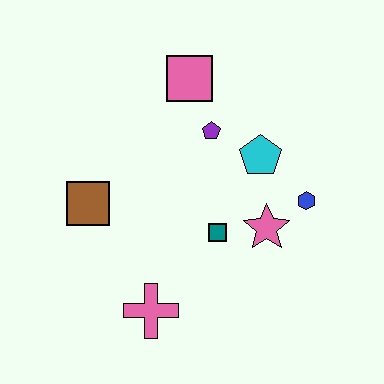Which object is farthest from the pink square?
The pink cross is farthest from the pink square.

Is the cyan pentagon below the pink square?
Yes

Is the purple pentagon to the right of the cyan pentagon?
No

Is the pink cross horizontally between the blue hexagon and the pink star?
No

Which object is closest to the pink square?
The purple pentagon is closest to the pink square.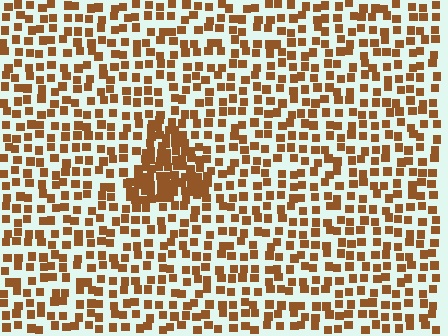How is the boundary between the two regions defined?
The boundary is defined by a change in element density (approximately 2.3x ratio). All elements are the same color, size, and shape.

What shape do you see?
I see a triangle.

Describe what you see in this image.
The image contains small brown elements arranged at two different densities. A triangle-shaped region is visible where the elements are more densely packed than the surrounding area.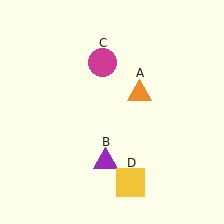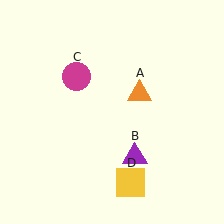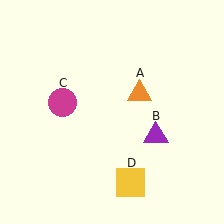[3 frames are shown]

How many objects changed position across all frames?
2 objects changed position: purple triangle (object B), magenta circle (object C).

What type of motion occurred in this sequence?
The purple triangle (object B), magenta circle (object C) rotated counterclockwise around the center of the scene.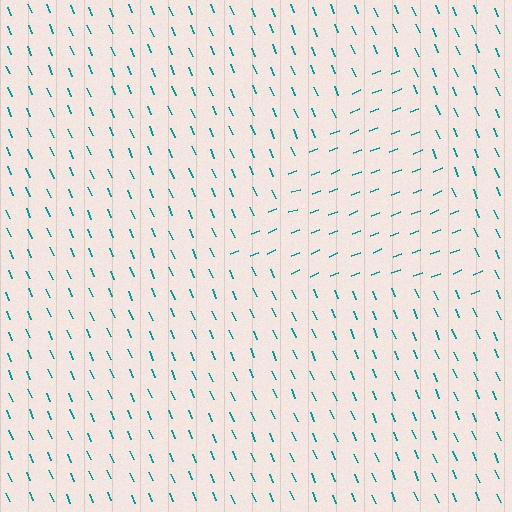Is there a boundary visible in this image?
Yes, there is a texture boundary formed by a change in line orientation.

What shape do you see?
I see a triangle.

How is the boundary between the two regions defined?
The boundary is defined purely by a change in line orientation (approximately 89 degrees difference). All lines are the same color and thickness.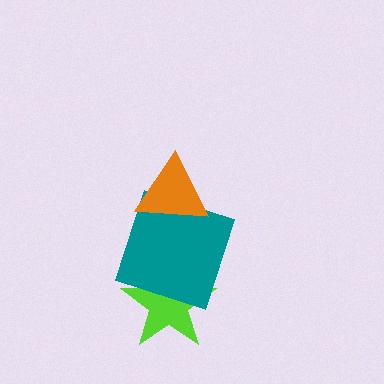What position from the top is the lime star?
The lime star is 3rd from the top.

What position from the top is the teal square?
The teal square is 2nd from the top.